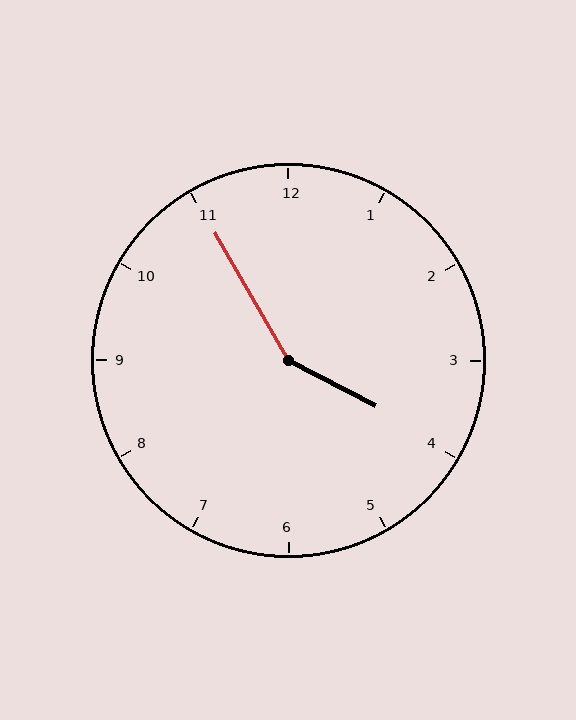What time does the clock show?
3:55.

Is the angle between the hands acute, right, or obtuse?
It is obtuse.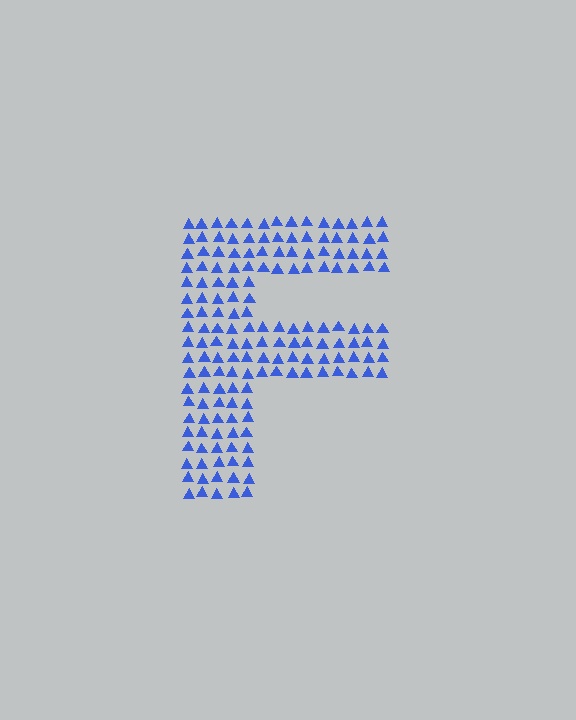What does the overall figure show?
The overall figure shows the letter F.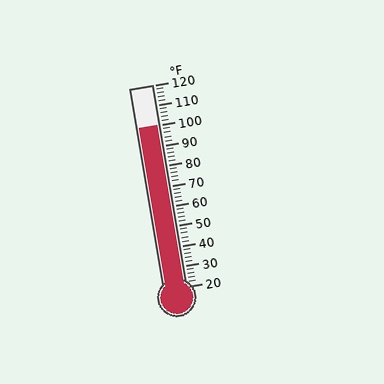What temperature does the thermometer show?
The thermometer shows approximately 100°F.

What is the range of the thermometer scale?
The thermometer scale ranges from 20°F to 120°F.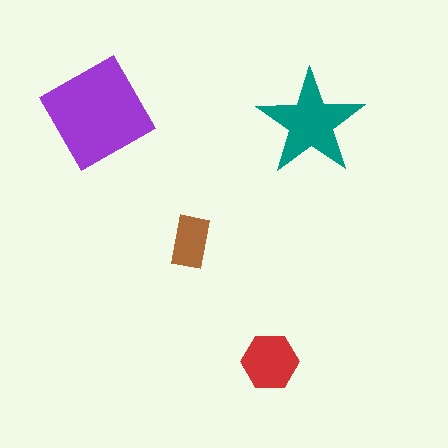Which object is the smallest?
The brown rectangle.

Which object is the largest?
The purple square.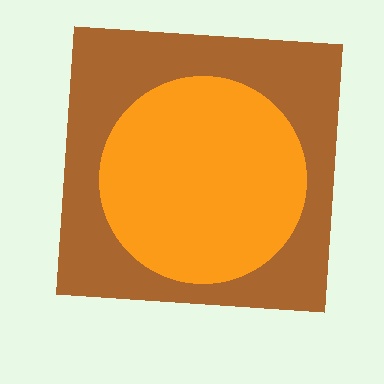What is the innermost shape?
The orange circle.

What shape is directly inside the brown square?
The orange circle.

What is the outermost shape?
The brown square.